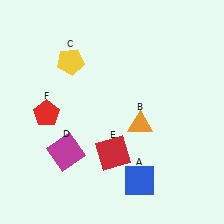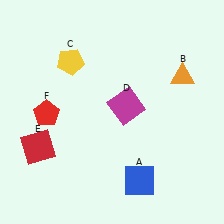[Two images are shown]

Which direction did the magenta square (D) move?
The magenta square (D) moved right.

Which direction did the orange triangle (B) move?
The orange triangle (B) moved up.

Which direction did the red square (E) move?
The red square (E) moved left.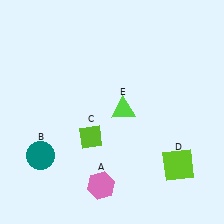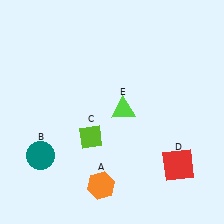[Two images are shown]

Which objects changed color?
A changed from pink to orange. D changed from lime to red.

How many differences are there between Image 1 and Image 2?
There are 2 differences between the two images.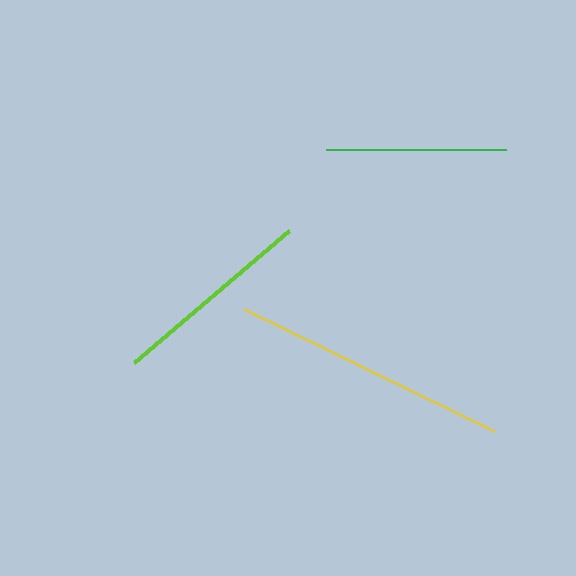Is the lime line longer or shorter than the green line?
The lime line is longer than the green line.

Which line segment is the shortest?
The green line is the shortest at approximately 180 pixels.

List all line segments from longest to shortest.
From longest to shortest: yellow, lime, green.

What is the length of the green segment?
The green segment is approximately 180 pixels long.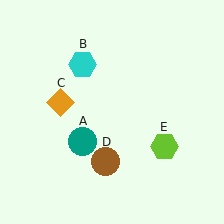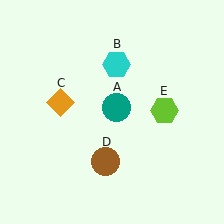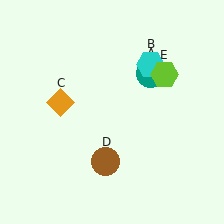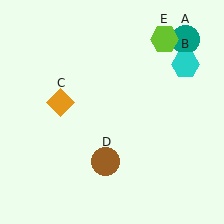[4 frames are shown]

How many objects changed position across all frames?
3 objects changed position: teal circle (object A), cyan hexagon (object B), lime hexagon (object E).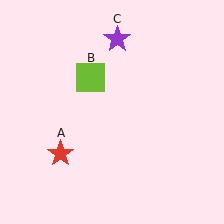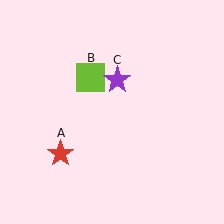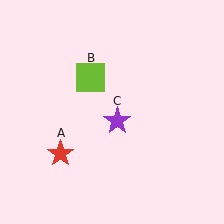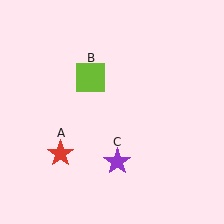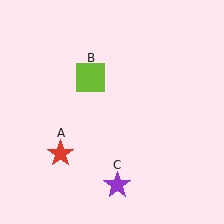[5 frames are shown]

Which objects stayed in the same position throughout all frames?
Red star (object A) and lime square (object B) remained stationary.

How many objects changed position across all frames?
1 object changed position: purple star (object C).